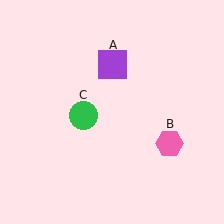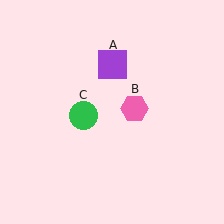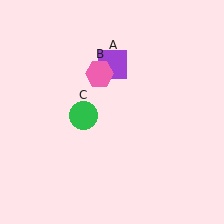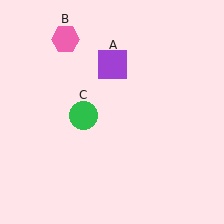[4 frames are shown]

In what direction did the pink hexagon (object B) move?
The pink hexagon (object B) moved up and to the left.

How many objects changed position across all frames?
1 object changed position: pink hexagon (object B).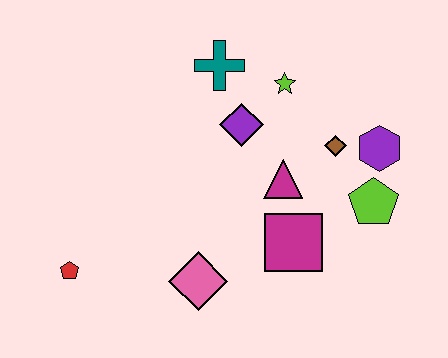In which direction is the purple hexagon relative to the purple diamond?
The purple hexagon is to the right of the purple diamond.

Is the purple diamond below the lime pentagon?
No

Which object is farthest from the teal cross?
The red pentagon is farthest from the teal cross.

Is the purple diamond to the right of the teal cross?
Yes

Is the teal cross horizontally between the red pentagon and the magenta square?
Yes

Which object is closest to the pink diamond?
The magenta square is closest to the pink diamond.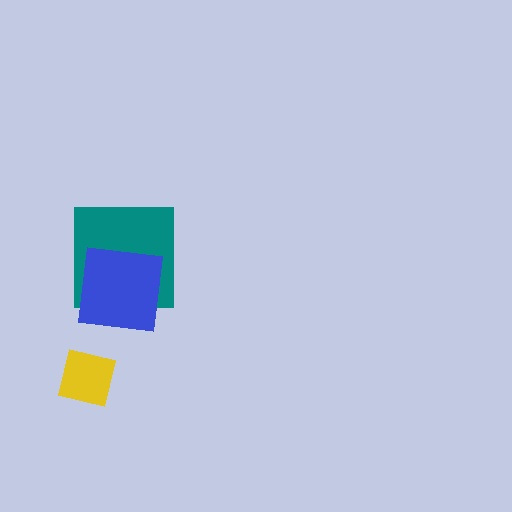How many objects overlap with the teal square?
1 object overlaps with the teal square.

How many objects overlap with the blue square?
1 object overlaps with the blue square.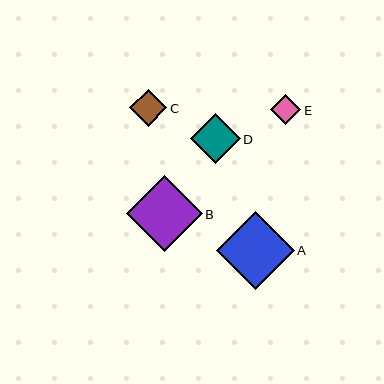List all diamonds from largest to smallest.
From largest to smallest: A, B, D, C, E.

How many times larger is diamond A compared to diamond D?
Diamond A is approximately 1.6 times the size of diamond D.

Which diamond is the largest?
Diamond A is the largest with a size of approximately 78 pixels.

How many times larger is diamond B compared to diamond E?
Diamond B is approximately 2.5 times the size of diamond E.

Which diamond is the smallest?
Diamond E is the smallest with a size of approximately 30 pixels.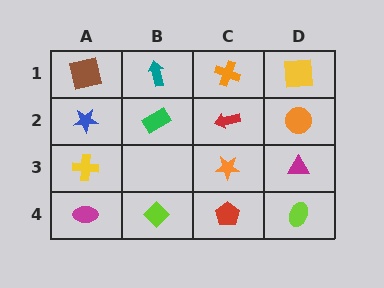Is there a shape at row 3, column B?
No, that cell is empty.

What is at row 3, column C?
An orange star.